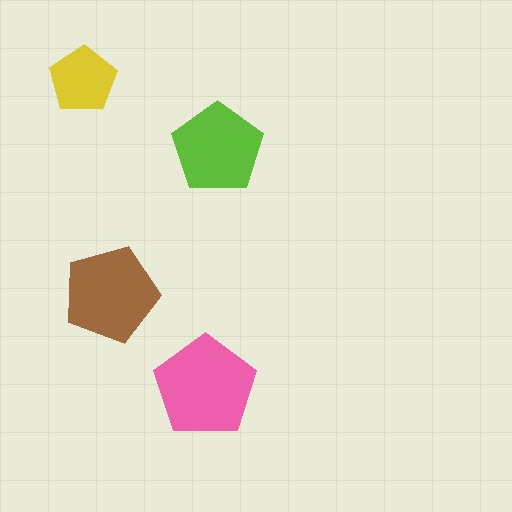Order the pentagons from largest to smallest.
the pink one, the brown one, the lime one, the yellow one.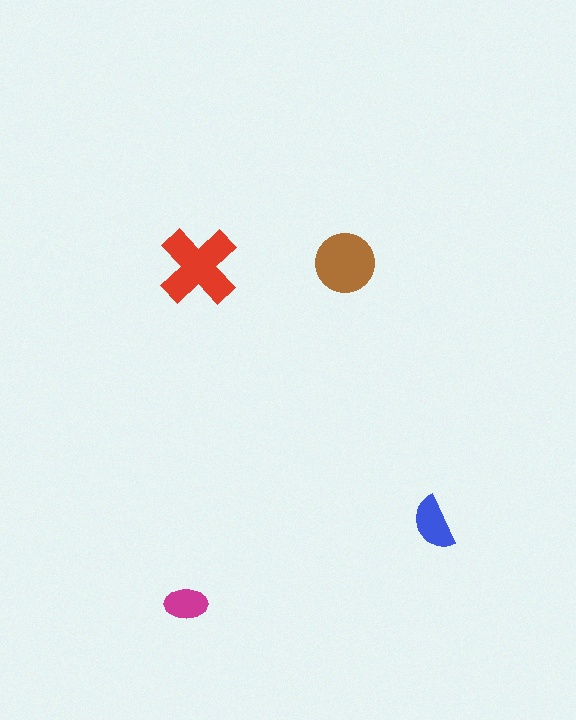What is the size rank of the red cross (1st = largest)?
1st.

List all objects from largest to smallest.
The red cross, the brown circle, the blue semicircle, the magenta ellipse.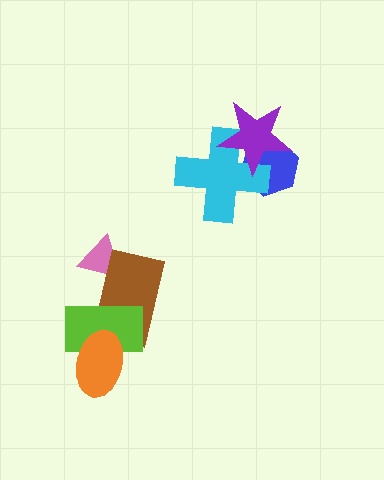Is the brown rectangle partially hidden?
Yes, it is partially covered by another shape.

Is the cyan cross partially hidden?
Yes, it is partially covered by another shape.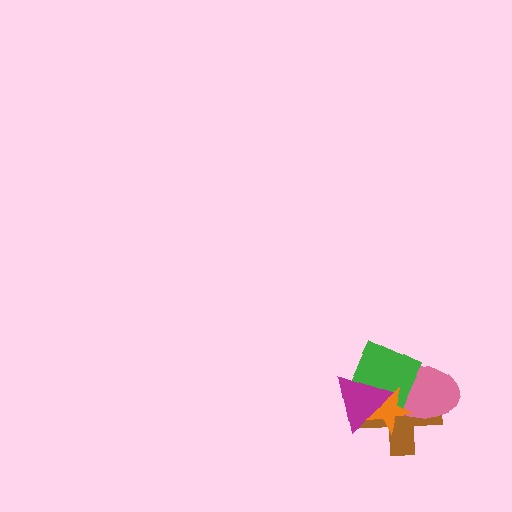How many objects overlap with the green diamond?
4 objects overlap with the green diamond.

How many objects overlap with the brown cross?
4 objects overlap with the brown cross.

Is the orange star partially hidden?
Yes, it is partially covered by another shape.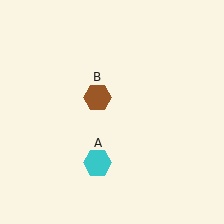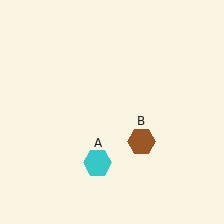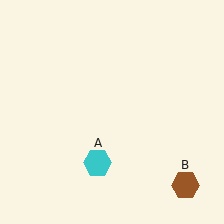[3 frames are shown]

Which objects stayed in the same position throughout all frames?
Cyan hexagon (object A) remained stationary.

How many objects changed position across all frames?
1 object changed position: brown hexagon (object B).